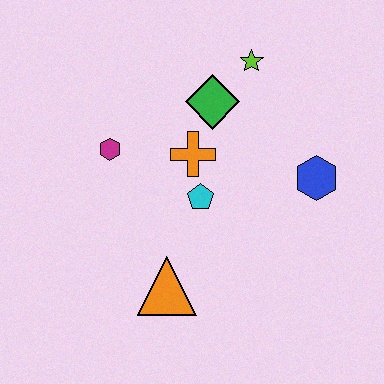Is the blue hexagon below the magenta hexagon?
Yes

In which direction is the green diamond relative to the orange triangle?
The green diamond is above the orange triangle.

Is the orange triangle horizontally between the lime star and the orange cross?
No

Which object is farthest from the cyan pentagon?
The lime star is farthest from the cyan pentagon.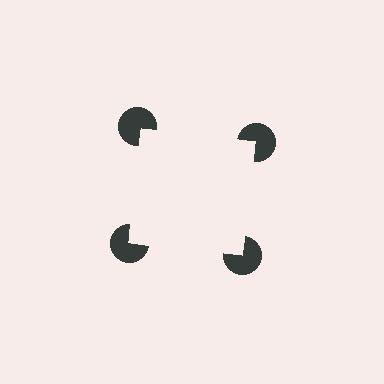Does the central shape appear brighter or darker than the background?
It typically appears slightly brighter than the background, even though no actual brightness change is drawn.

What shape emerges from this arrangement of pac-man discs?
An illusory square — its edges are inferred from the aligned wedge cuts in the pac-man discs, not physically drawn.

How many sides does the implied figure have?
4 sides.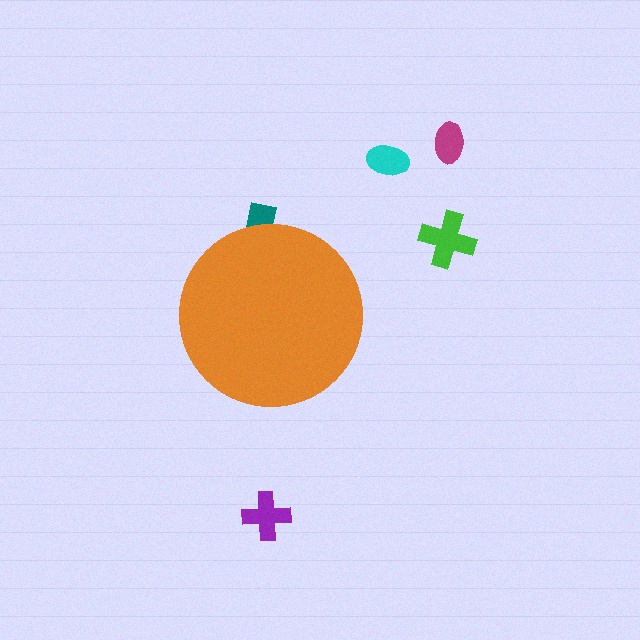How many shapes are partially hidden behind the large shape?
1 shape is partially hidden.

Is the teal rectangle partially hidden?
Yes, the teal rectangle is partially hidden behind the orange circle.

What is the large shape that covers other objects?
An orange circle.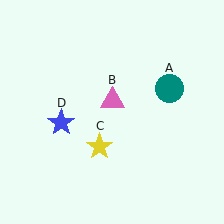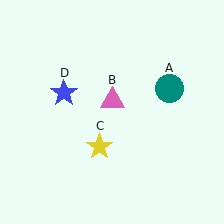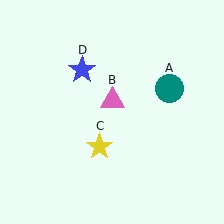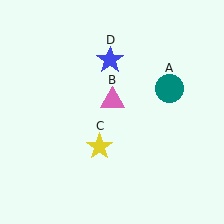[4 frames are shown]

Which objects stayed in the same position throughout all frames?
Teal circle (object A) and pink triangle (object B) and yellow star (object C) remained stationary.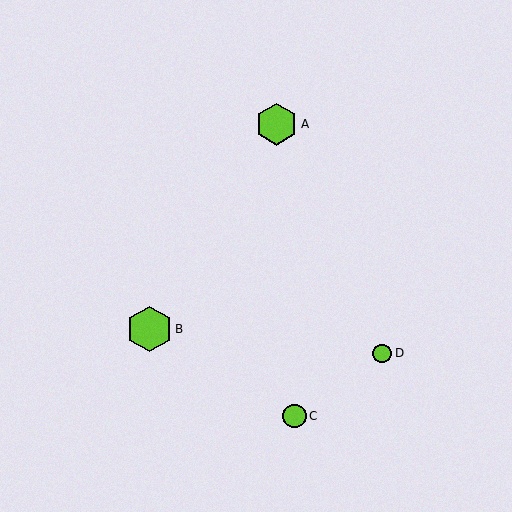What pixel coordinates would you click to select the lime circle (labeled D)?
Click at (382, 354) to select the lime circle D.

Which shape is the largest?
The lime hexagon (labeled B) is the largest.